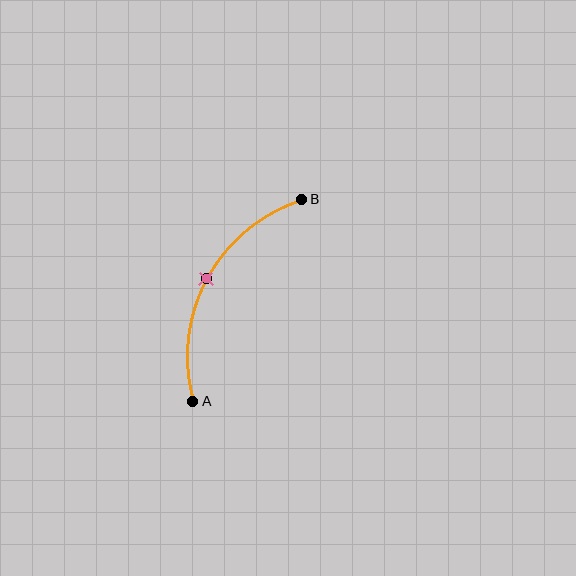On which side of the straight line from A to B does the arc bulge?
The arc bulges to the left of the straight line connecting A and B.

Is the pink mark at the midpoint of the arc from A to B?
Yes. The pink mark lies on the arc at equal arc-length from both A and B — it is the arc midpoint.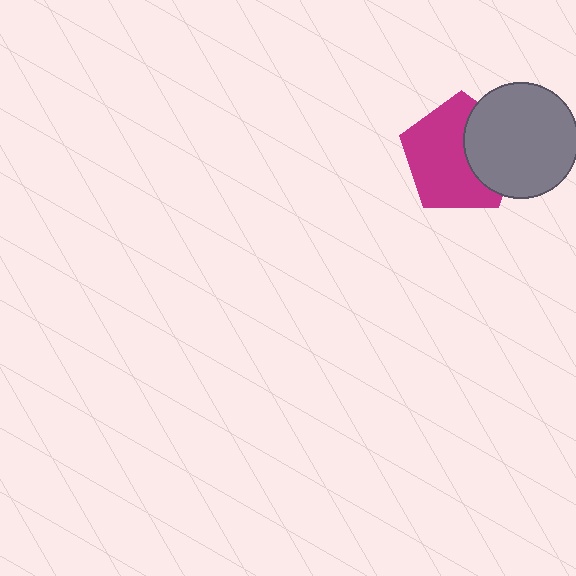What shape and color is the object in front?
The object in front is a gray circle.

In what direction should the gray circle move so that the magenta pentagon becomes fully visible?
The gray circle should move right. That is the shortest direction to clear the overlap and leave the magenta pentagon fully visible.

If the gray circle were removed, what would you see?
You would see the complete magenta pentagon.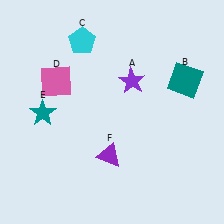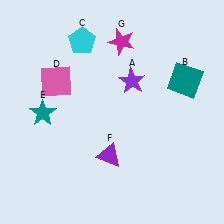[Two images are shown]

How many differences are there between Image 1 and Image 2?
There is 1 difference between the two images.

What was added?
A magenta star (G) was added in Image 2.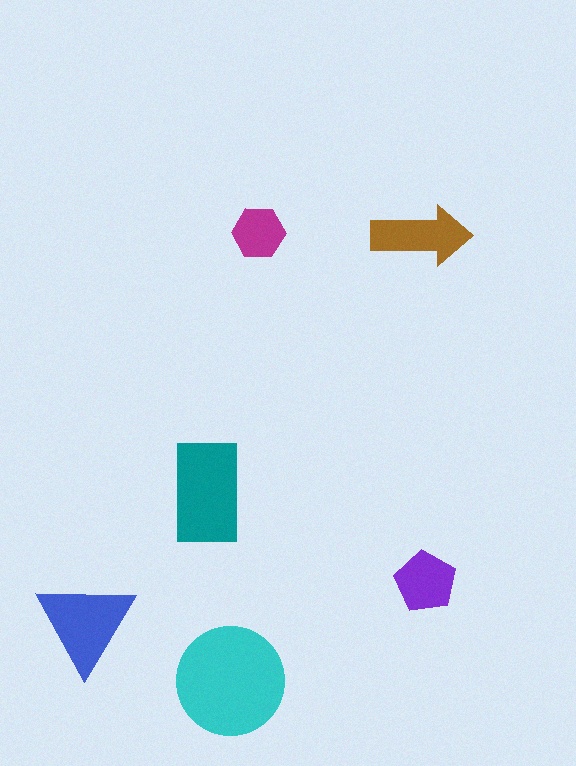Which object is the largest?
The cyan circle.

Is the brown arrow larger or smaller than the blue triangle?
Smaller.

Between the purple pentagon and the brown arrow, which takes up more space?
The brown arrow.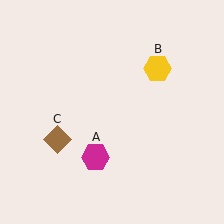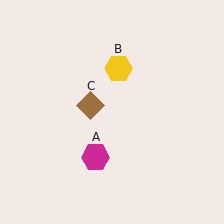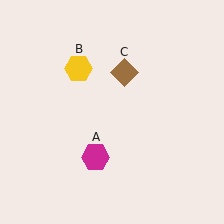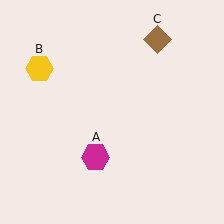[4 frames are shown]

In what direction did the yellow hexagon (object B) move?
The yellow hexagon (object B) moved left.